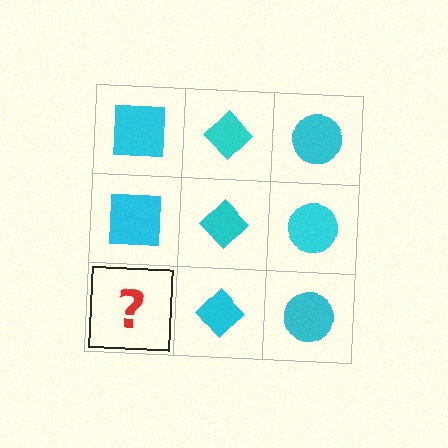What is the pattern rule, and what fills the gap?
The rule is that each column has a consistent shape. The gap should be filled with a cyan square.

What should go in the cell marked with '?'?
The missing cell should contain a cyan square.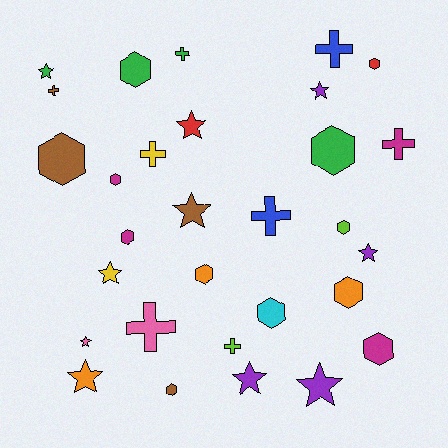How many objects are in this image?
There are 30 objects.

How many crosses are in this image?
There are 8 crosses.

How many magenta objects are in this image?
There are 4 magenta objects.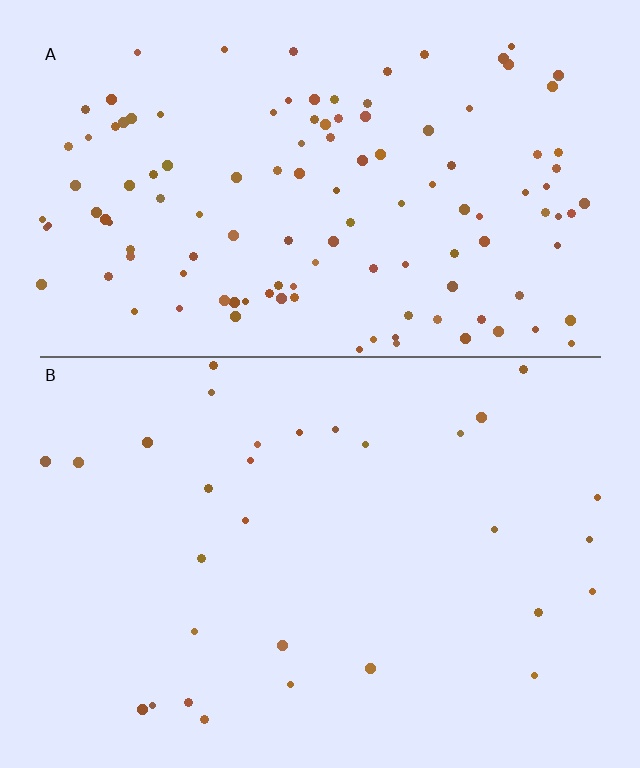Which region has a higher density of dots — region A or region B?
A (the top).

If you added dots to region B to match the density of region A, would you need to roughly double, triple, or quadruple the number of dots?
Approximately quadruple.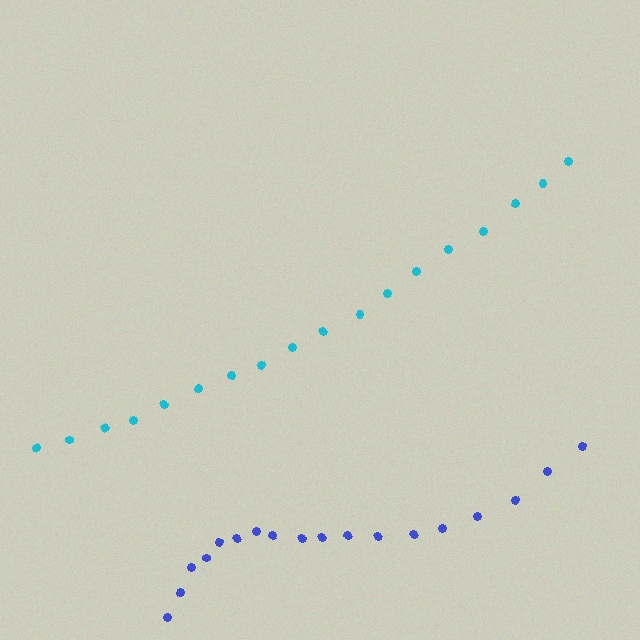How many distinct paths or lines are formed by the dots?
There are 2 distinct paths.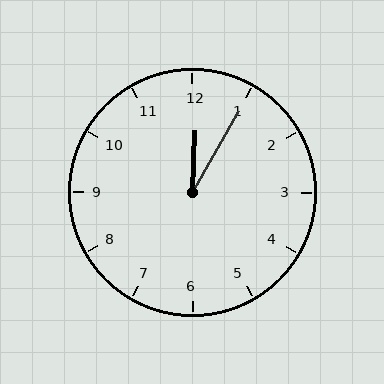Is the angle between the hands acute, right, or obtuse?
It is acute.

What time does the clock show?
12:05.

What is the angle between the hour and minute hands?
Approximately 28 degrees.